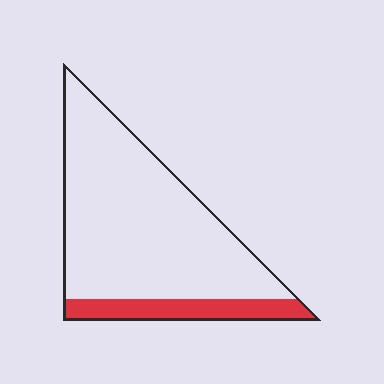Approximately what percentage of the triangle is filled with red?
Approximately 15%.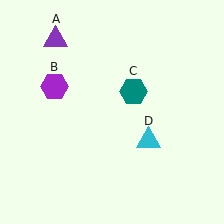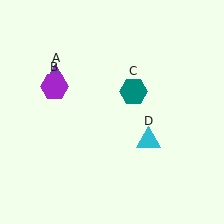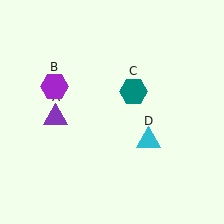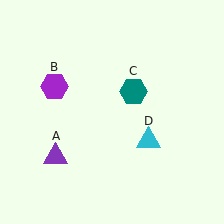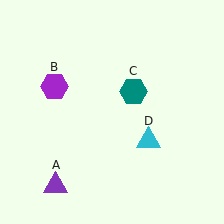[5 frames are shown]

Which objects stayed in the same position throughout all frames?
Purple hexagon (object B) and teal hexagon (object C) and cyan triangle (object D) remained stationary.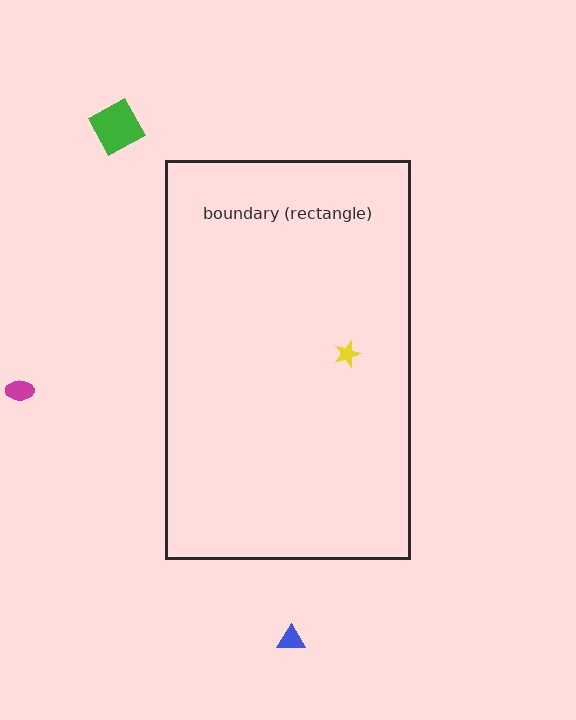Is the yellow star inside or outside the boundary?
Inside.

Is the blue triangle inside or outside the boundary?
Outside.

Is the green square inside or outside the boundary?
Outside.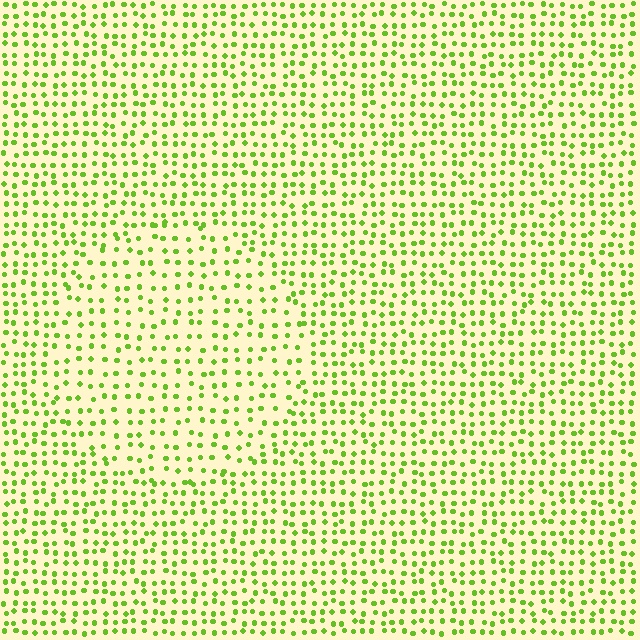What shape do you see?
I see a circle.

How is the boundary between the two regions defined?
The boundary is defined by a change in element density (approximately 1.5x ratio). All elements are the same color, size, and shape.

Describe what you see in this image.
The image contains small lime elements arranged at two different densities. A circle-shaped region is visible where the elements are less densely packed than the surrounding area.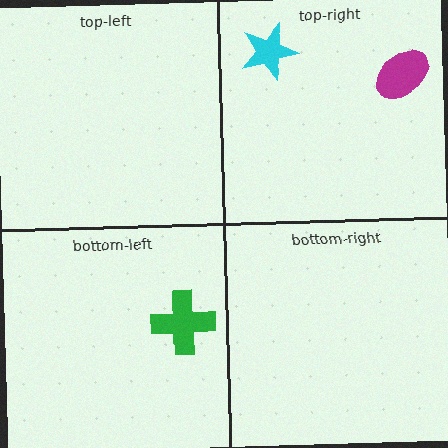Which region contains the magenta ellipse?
The top-right region.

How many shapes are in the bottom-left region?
1.